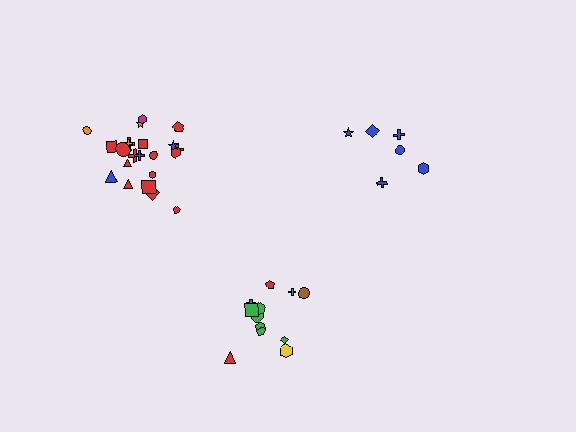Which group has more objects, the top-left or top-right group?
The top-left group.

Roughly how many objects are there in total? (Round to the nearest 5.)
Roughly 40 objects in total.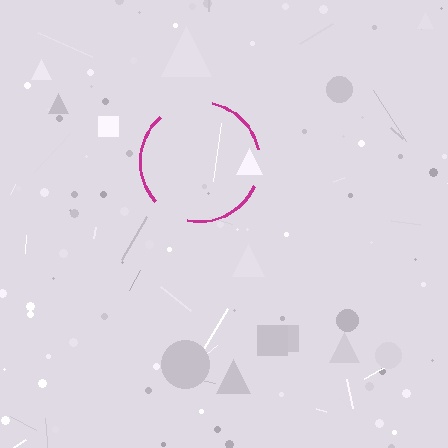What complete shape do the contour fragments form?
The contour fragments form a circle.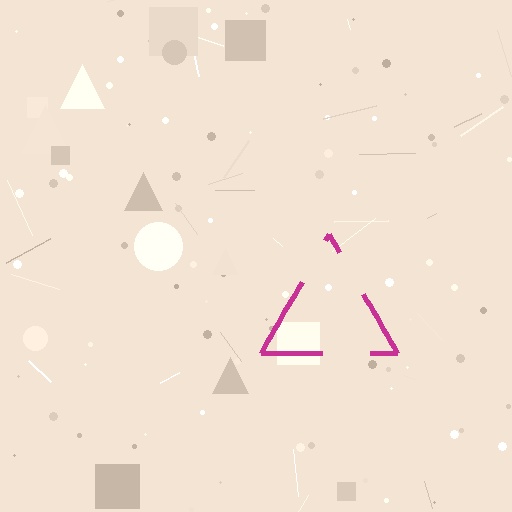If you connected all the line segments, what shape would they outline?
They would outline a triangle.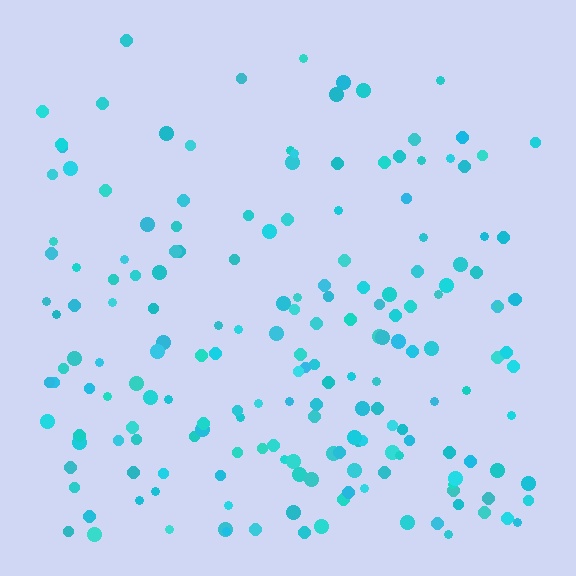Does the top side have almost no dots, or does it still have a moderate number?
Still a moderate number, just noticeably fewer than the bottom.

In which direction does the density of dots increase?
From top to bottom, with the bottom side densest.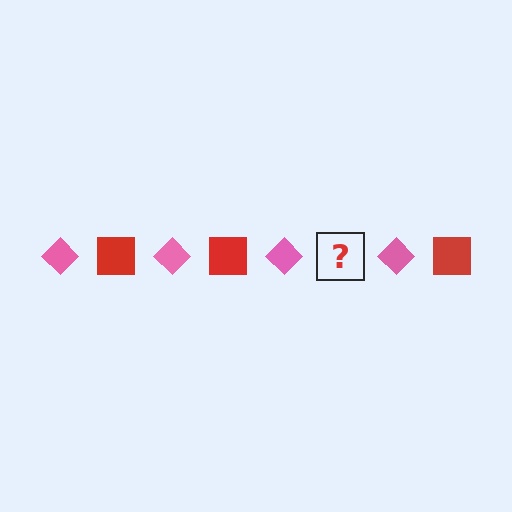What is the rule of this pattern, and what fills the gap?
The rule is that the pattern alternates between pink diamond and red square. The gap should be filled with a red square.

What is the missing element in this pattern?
The missing element is a red square.